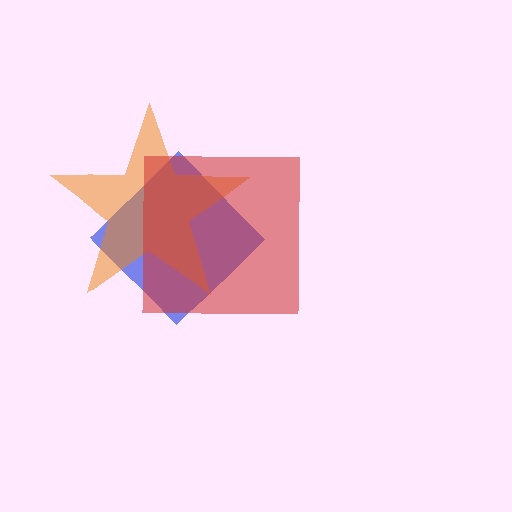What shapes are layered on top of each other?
The layered shapes are: a blue diamond, an orange star, a red square.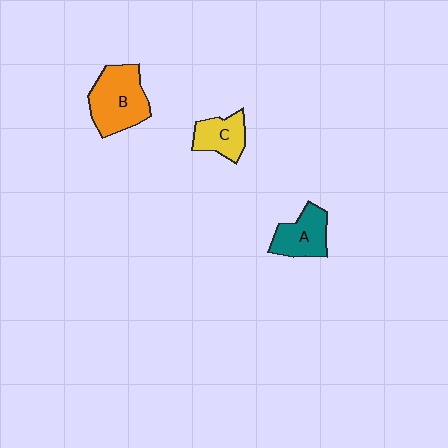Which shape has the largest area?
Shape B (orange).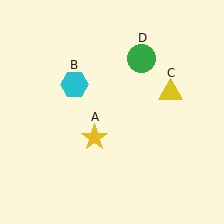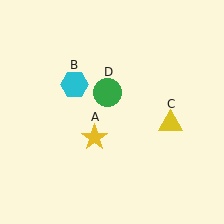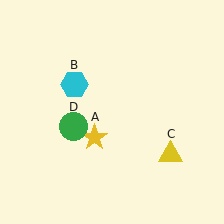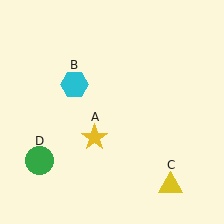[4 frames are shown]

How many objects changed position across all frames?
2 objects changed position: yellow triangle (object C), green circle (object D).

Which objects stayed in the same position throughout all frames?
Yellow star (object A) and cyan hexagon (object B) remained stationary.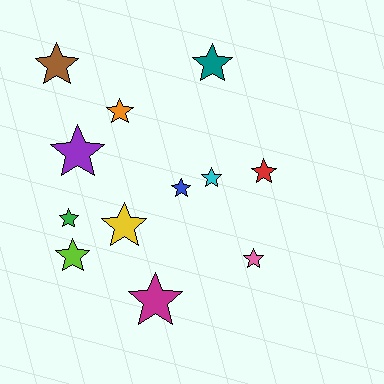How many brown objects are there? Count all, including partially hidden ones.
There is 1 brown object.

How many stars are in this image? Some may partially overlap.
There are 12 stars.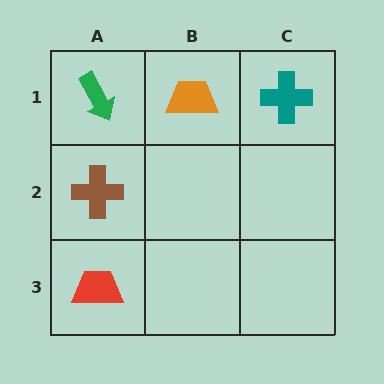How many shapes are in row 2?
1 shape.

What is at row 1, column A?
A green arrow.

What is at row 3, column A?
A red trapezoid.